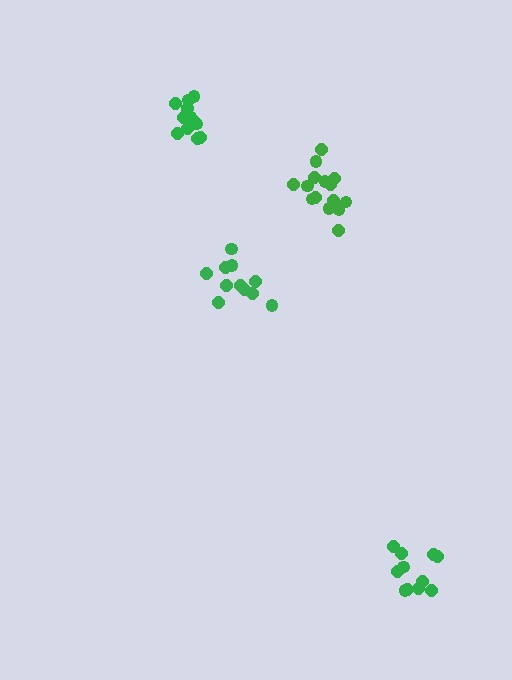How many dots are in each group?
Group 1: 11 dots, Group 2: 11 dots, Group 3: 12 dots, Group 4: 15 dots (49 total).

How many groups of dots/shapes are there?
There are 4 groups.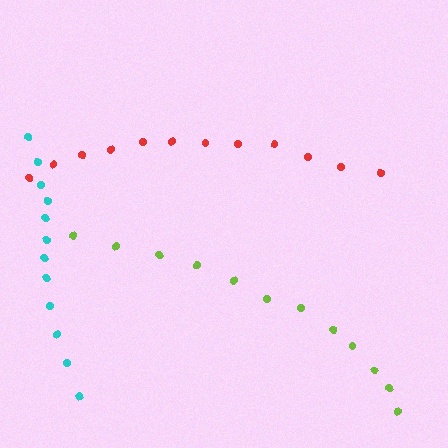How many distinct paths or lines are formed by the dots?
There are 3 distinct paths.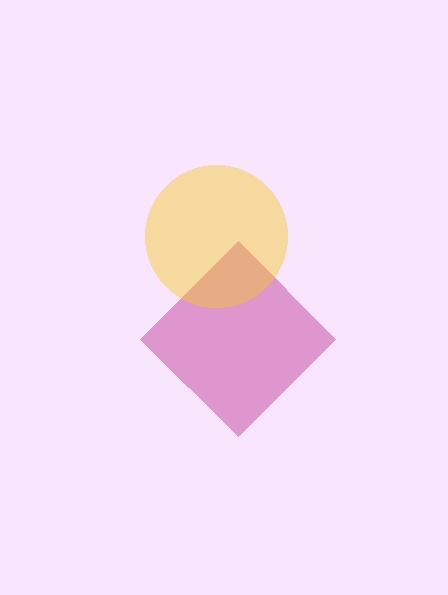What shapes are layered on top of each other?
The layered shapes are: a magenta diamond, a yellow circle.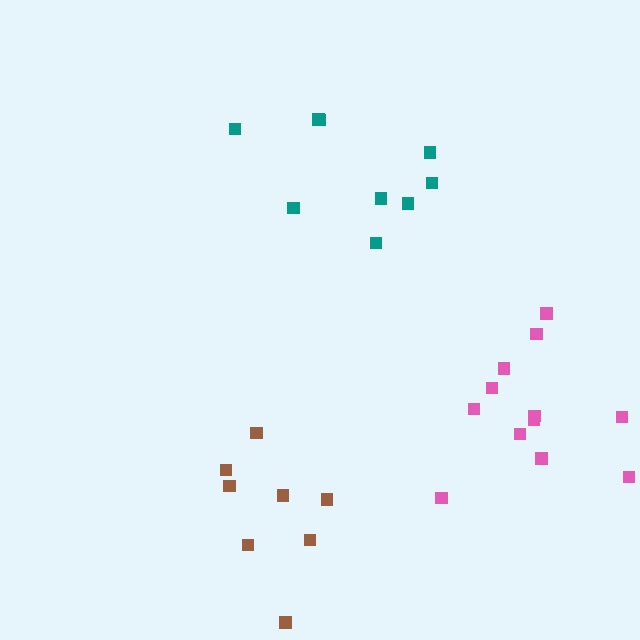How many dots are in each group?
Group 1: 9 dots, Group 2: 12 dots, Group 3: 8 dots (29 total).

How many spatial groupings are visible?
There are 3 spatial groupings.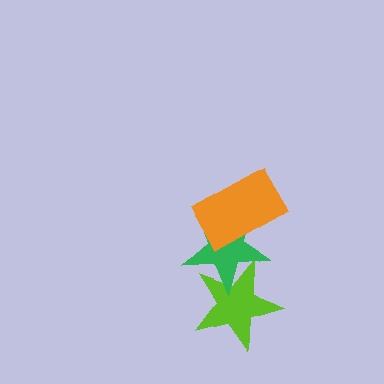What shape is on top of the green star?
The orange rectangle is on top of the green star.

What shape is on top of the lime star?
The green star is on top of the lime star.